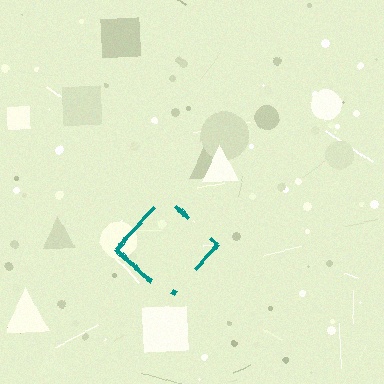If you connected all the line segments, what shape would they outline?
They would outline a diamond.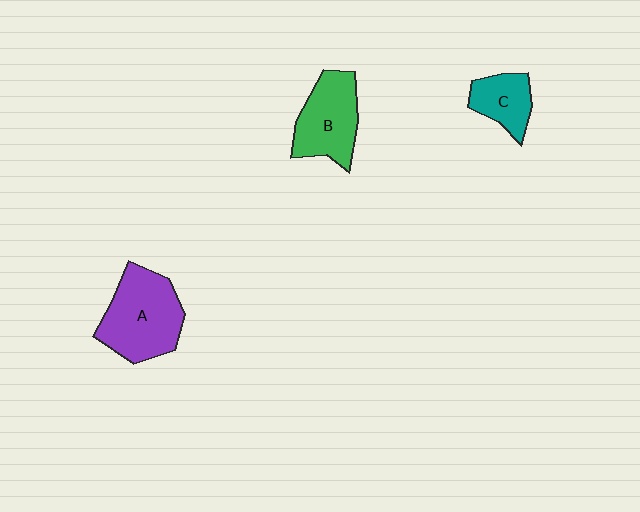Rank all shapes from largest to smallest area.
From largest to smallest: A (purple), B (green), C (teal).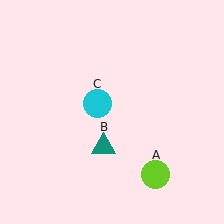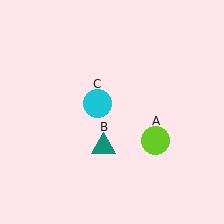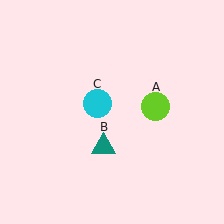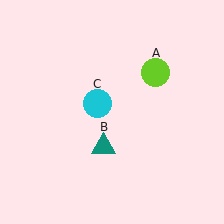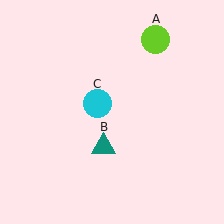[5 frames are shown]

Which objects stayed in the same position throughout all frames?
Teal triangle (object B) and cyan circle (object C) remained stationary.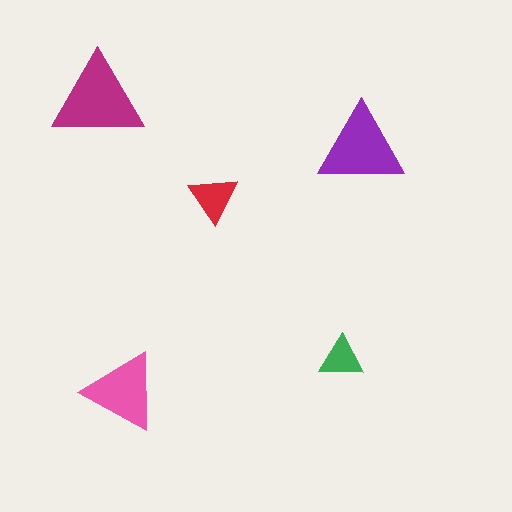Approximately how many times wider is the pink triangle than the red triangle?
About 1.5 times wider.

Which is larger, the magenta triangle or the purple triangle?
The magenta one.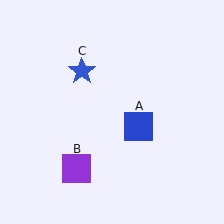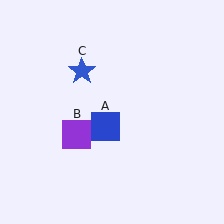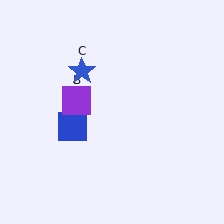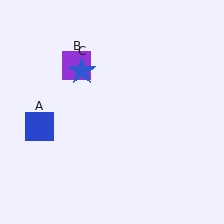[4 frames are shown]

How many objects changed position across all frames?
2 objects changed position: blue square (object A), purple square (object B).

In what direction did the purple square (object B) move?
The purple square (object B) moved up.